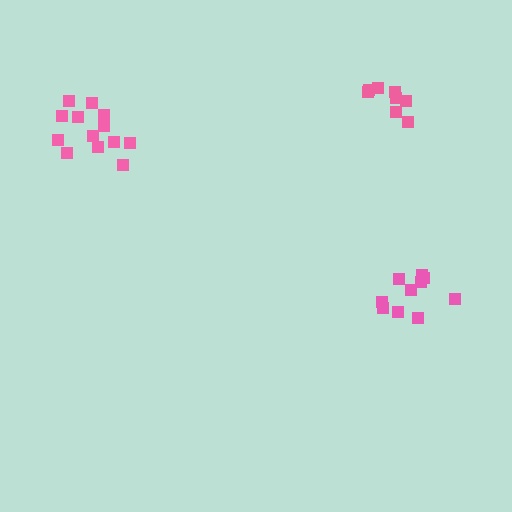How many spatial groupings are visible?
There are 3 spatial groupings.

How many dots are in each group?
Group 1: 10 dots, Group 2: 8 dots, Group 3: 13 dots (31 total).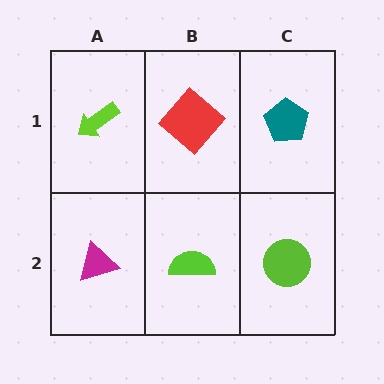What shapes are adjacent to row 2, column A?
A lime arrow (row 1, column A), a lime semicircle (row 2, column B).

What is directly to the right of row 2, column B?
A lime circle.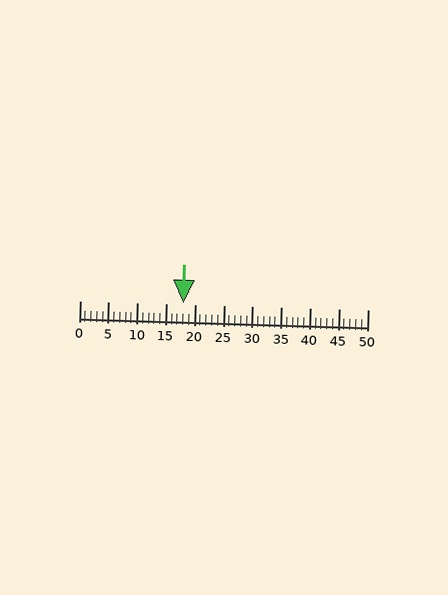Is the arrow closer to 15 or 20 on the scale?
The arrow is closer to 20.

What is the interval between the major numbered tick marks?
The major tick marks are spaced 5 units apart.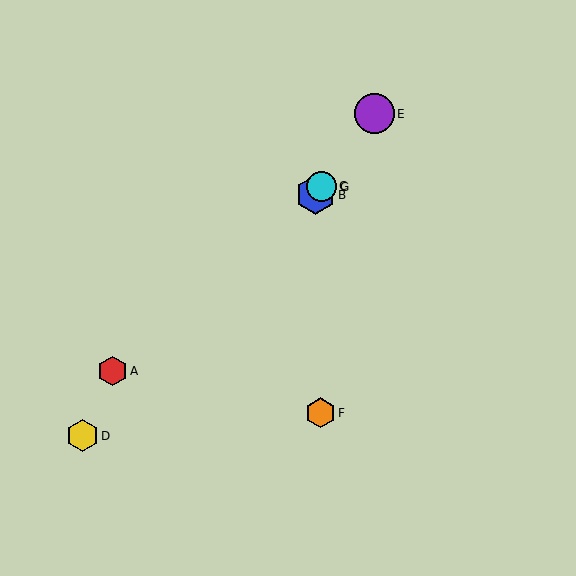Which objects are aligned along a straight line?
Objects B, C, E, G are aligned along a straight line.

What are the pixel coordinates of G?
Object G is at (322, 187).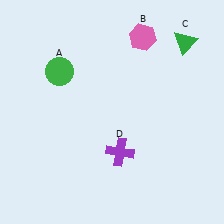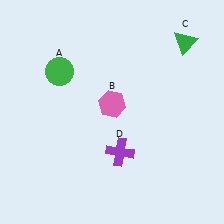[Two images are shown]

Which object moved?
The pink hexagon (B) moved down.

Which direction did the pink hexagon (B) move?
The pink hexagon (B) moved down.